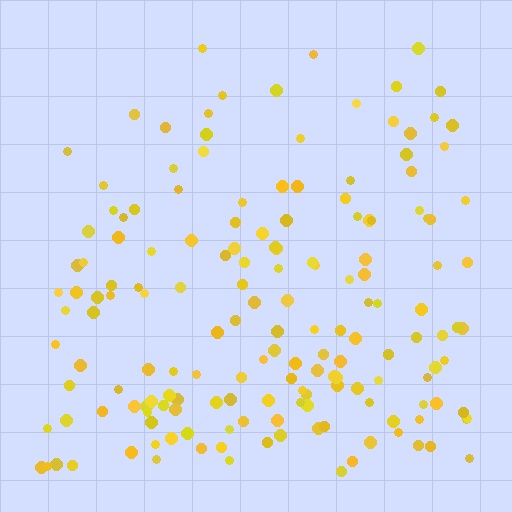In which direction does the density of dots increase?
From top to bottom, with the bottom side densest.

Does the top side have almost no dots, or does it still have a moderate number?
Still a moderate number, just noticeably fewer than the bottom.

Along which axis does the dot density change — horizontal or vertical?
Vertical.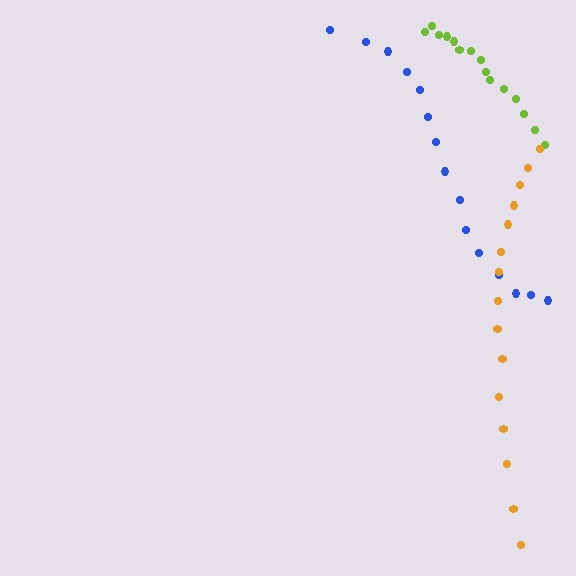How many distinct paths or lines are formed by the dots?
There are 3 distinct paths.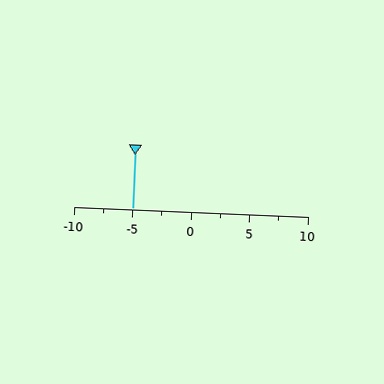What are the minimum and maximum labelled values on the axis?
The axis runs from -10 to 10.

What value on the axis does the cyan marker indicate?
The marker indicates approximately -5.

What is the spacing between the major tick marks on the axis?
The major ticks are spaced 5 apart.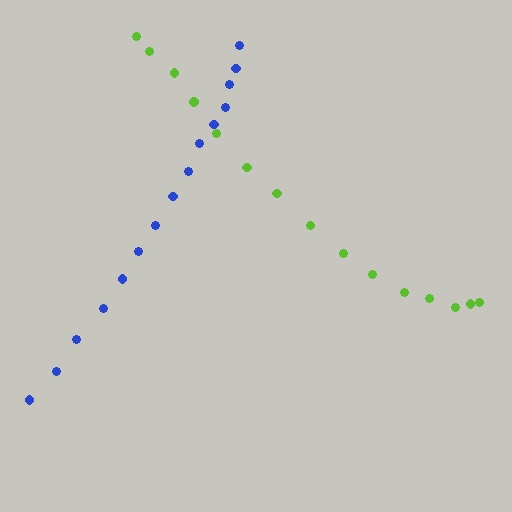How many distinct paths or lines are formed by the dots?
There are 2 distinct paths.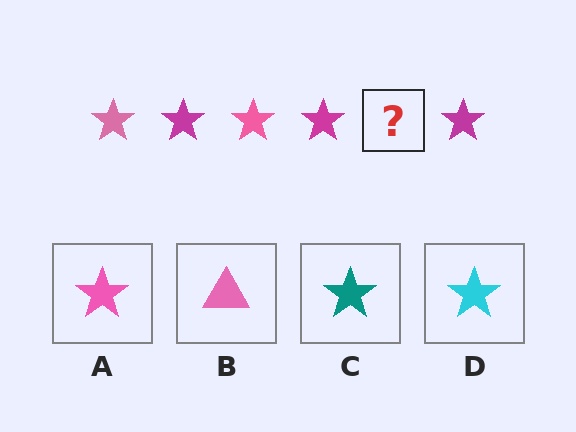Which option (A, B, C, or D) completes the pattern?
A.